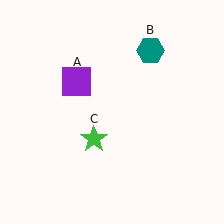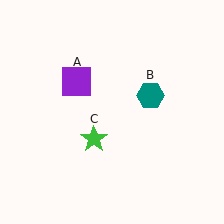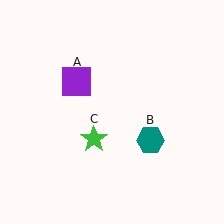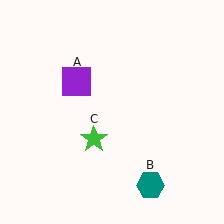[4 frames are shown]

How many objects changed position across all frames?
1 object changed position: teal hexagon (object B).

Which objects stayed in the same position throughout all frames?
Purple square (object A) and green star (object C) remained stationary.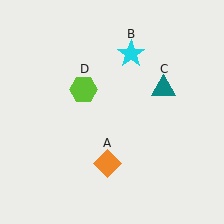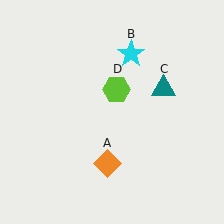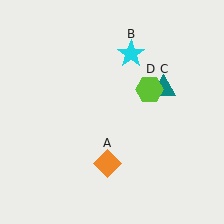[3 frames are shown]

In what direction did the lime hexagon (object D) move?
The lime hexagon (object D) moved right.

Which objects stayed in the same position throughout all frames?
Orange diamond (object A) and cyan star (object B) and teal triangle (object C) remained stationary.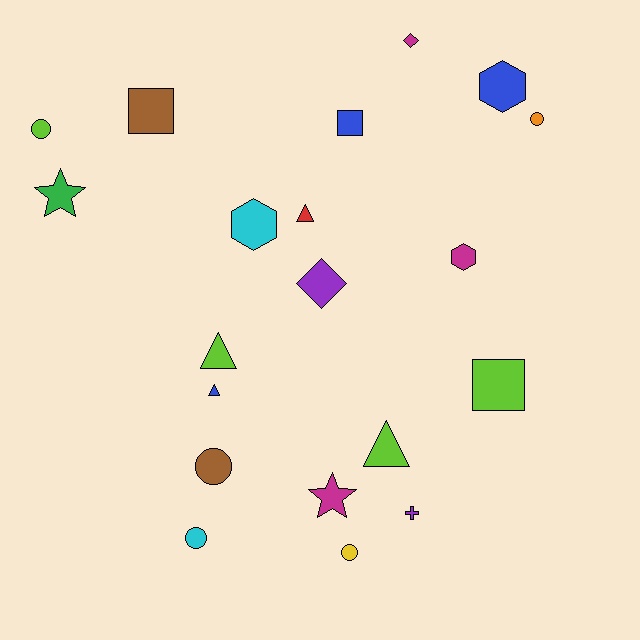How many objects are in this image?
There are 20 objects.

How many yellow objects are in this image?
There is 1 yellow object.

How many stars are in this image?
There are 2 stars.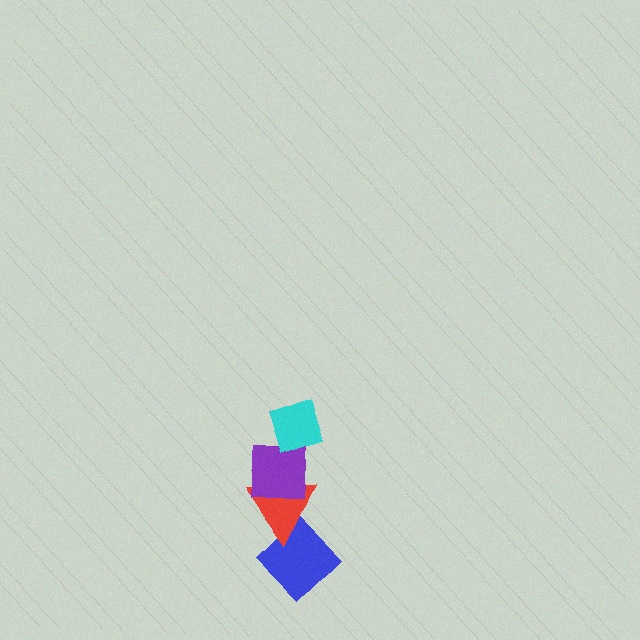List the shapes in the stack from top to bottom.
From top to bottom: the cyan diamond, the purple square, the red triangle, the blue diamond.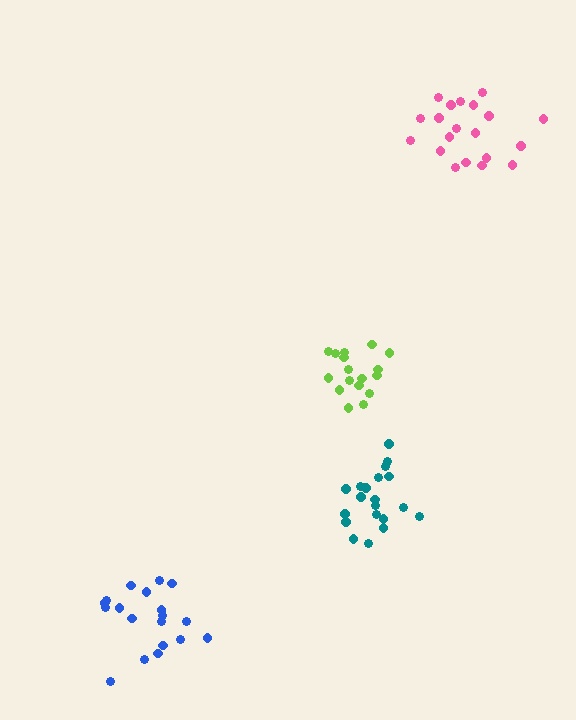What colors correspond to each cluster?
The clusters are colored: blue, teal, lime, pink.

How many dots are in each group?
Group 1: 19 dots, Group 2: 20 dots, Group 3: 17 dots, Group 4: 20 dots (76 total).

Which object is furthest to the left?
The blue cluster is leftmost.